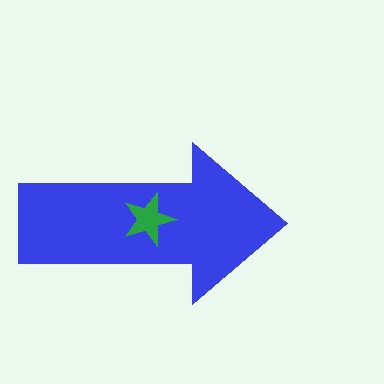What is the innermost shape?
The green star.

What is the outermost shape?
The blue arrow.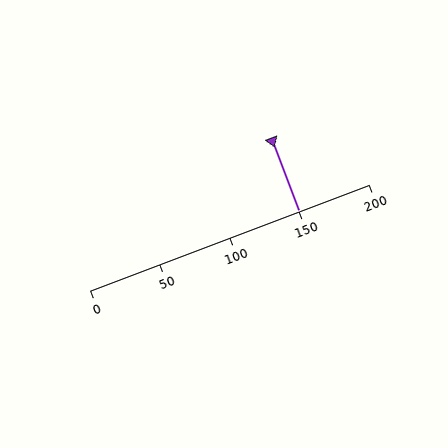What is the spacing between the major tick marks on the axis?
The major ticks are spaced 50 apart.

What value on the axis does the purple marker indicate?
The marker indicates approximately 150.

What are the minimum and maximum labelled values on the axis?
The axis runs from 0 to 200.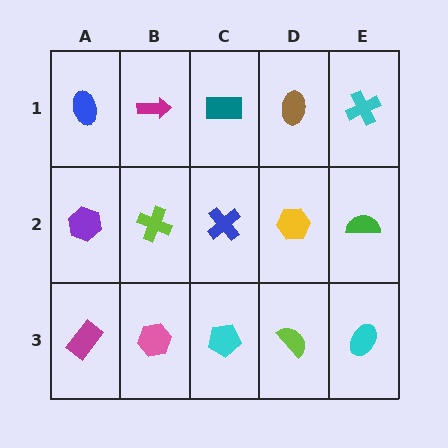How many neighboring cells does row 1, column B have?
3.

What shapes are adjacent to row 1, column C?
A blue cross (row 2, column C), a magenta arrow (row 1, column B), a brown ellipse (row 1, column D).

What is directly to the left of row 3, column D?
A cyan pentagon.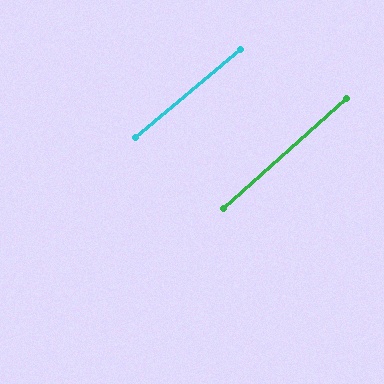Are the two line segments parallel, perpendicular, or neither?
Parallel — their directions differ by only 1.7°.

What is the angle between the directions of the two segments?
Approximately 2 degrees.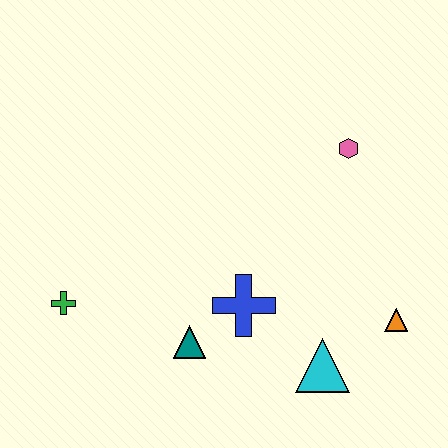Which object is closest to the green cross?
The teal triangle is closest to the green cross.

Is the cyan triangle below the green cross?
Yes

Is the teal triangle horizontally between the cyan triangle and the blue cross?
No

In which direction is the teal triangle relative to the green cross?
The teal triangle is to the right of the green cross.